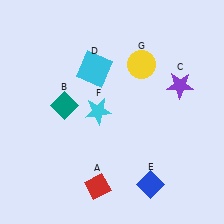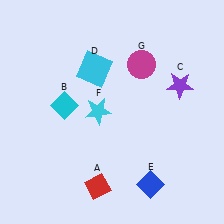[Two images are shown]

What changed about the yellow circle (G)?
In Image 1, G is yellow. In Image 2, it changed to magenta.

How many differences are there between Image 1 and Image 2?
There are 2 differences between the two images.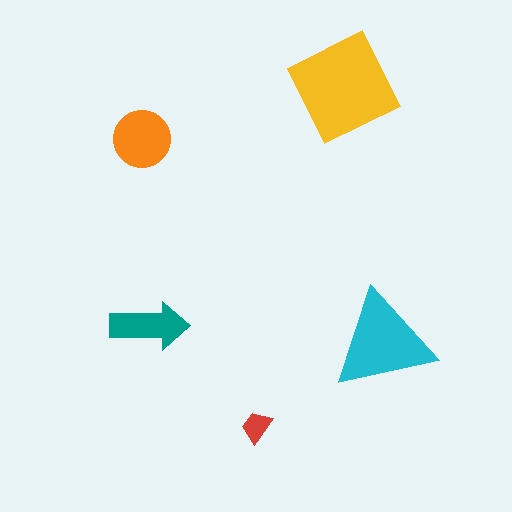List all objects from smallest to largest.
The red trapezoid, the teal arrow, the orange circle, the cyan triangle, the yellow square.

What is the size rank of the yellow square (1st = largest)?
1st.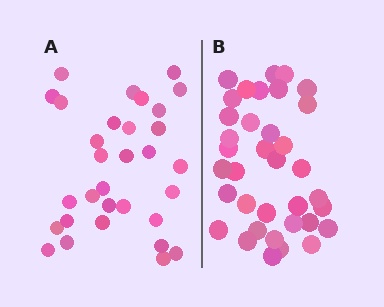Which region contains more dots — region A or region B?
Region B (the right region) has more dots.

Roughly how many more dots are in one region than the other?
Region B has about 5 more dots than region A.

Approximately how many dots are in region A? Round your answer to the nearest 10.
About 30 dots. (The exact count is 31, which rounds to 30.)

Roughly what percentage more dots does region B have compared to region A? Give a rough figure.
About 15% more.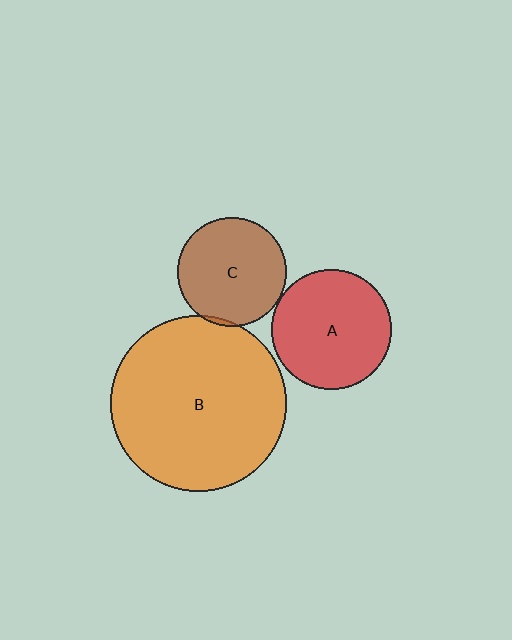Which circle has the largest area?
Circle B (orange).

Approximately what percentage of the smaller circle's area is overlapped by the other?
Approximately 5%.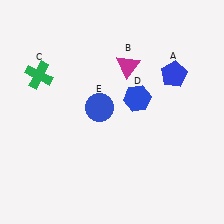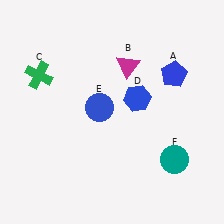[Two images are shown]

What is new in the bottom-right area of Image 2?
A teal circle (F) was added in the bottom-right area of Image 2.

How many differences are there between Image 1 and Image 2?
There is 1 difference between the two images.